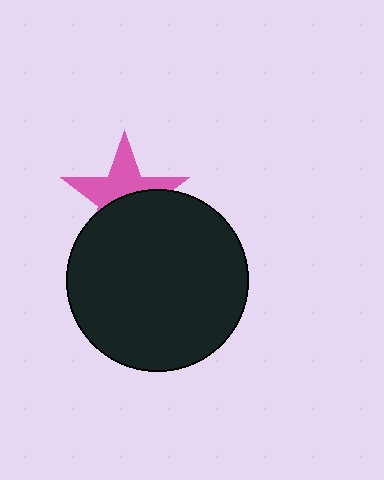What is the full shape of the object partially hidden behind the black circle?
The partially hidden object is a pink star.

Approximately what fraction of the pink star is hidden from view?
Roughly 50% of the pink star is hidden behind the black circle.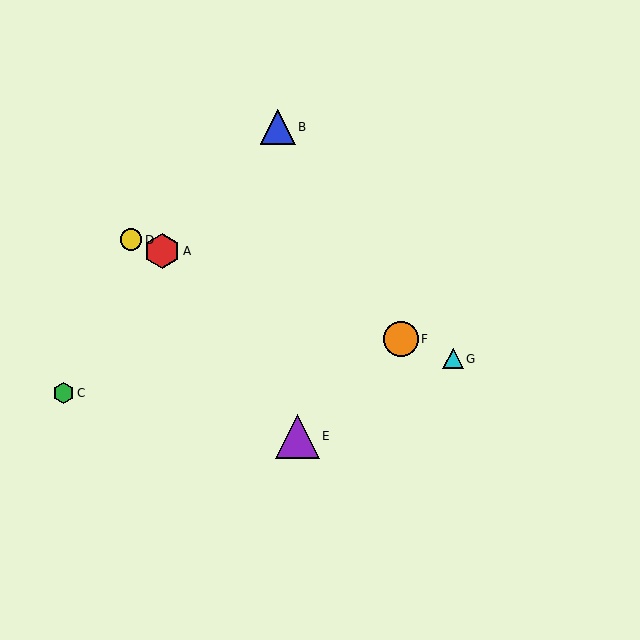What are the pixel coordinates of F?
Object F is at (401, 339).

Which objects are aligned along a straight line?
Objects A, D, F, G are aligned along a straight line.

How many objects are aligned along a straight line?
4 objects (A, D, F, G) are aligned along a straight line.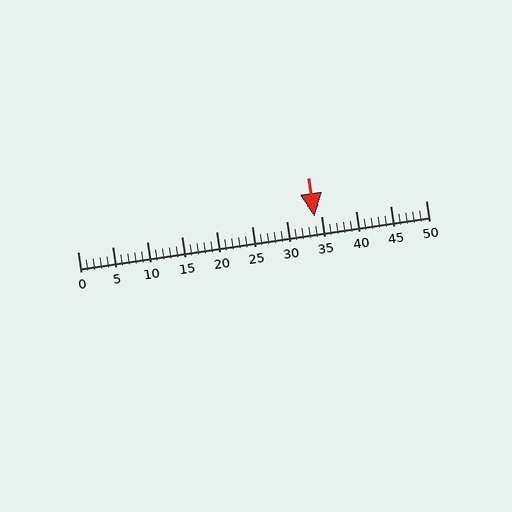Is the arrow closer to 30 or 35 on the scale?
The arrow is closer to 35.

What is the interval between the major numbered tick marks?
The major tick marks are spaced 5 units apart.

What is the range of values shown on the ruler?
The ruler shows values from 0 to 50.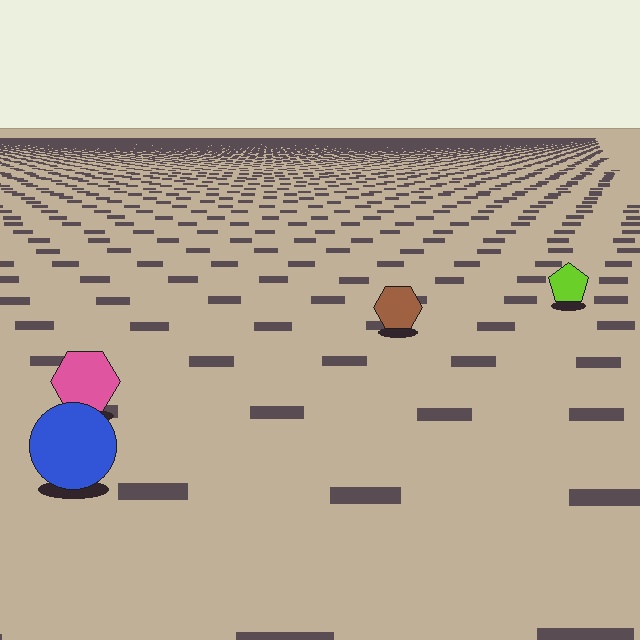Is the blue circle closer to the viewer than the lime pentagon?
Yes. The blue circle is closer — you can tell from the texture gradient: the ground texture is coarser near it.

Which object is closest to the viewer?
The blue circle is closest. The texture marks near it are larger and more spread out.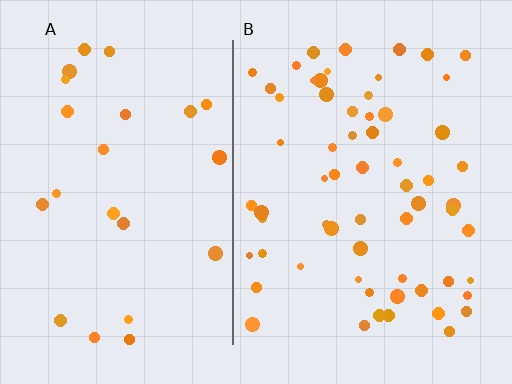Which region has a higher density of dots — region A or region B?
B (the right).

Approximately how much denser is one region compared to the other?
Approximately 2.5× — region B over region A.